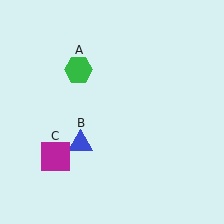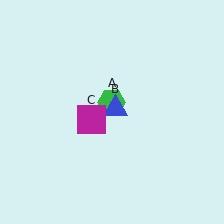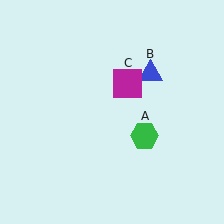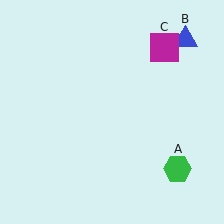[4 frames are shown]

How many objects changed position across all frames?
3 objects changed position: green hexagon (object A), blue triangle (object B), magenta square (object C).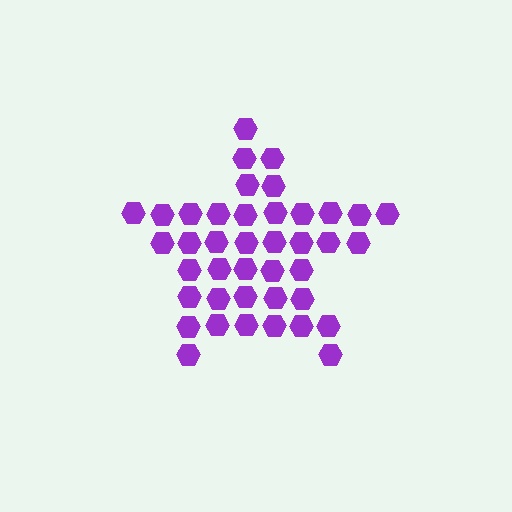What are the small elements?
The small elements are hexagons.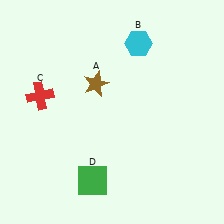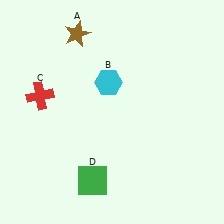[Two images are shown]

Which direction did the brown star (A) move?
The brown star (A) moved up.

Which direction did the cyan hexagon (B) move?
The cyan hexagon (B) moved down.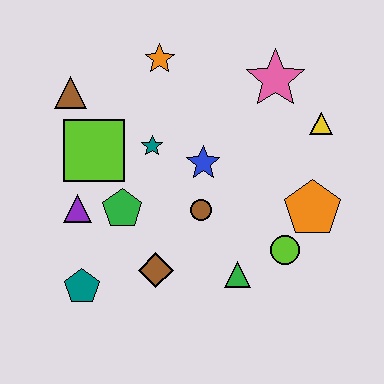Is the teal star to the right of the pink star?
No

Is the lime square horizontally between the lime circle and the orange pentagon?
No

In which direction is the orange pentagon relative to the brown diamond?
The orange pentagon is to the right of the brown diamond.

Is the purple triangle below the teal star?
Yes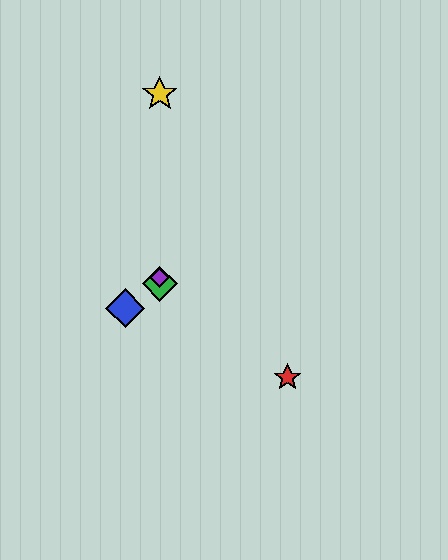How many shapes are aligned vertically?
3 shapes (the green diamond, the yellow star, the purple diamond) are aligned vertically.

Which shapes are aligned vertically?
The green diamond, the yellow star, the purple diamond are aligned vertically.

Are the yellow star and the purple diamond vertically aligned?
Yes, both are at x≈160.